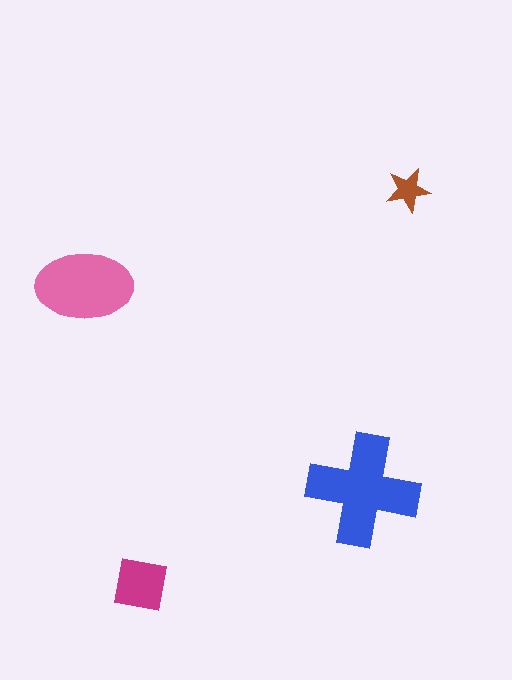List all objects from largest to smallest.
The blue cross, the pink ellipse, the magenta square, the brown star.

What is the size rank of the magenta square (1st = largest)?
3rd.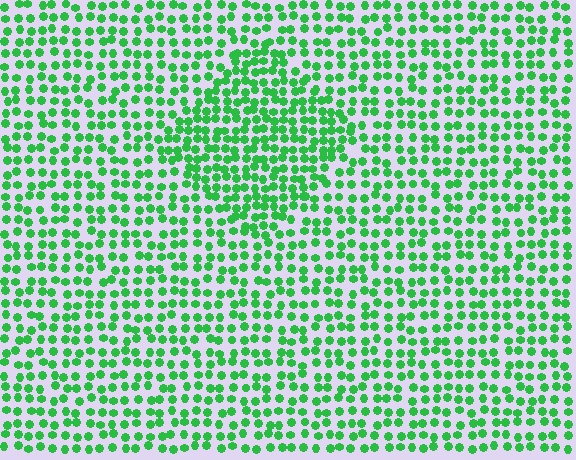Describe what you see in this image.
The image contains small green elements arranged at two different densities. A diamond-shaped region is visible where the elements are more densely packed than the surrounding area.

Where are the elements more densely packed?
The elements are more densely packed inside the diamond boundary.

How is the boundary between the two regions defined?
The boundary is defined by a change in element density (approximately 1.5x ratio). All elements are the same color, size, and shape.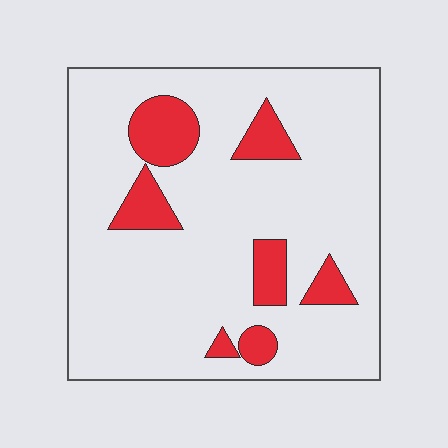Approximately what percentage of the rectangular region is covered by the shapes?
Approximately 15%.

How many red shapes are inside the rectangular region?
7.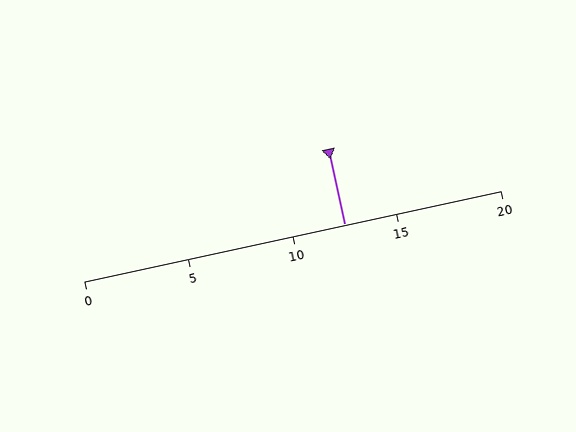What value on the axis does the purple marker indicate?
The marker indicates approximately 12.5.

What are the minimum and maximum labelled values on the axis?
The axis runs from 0 to 20.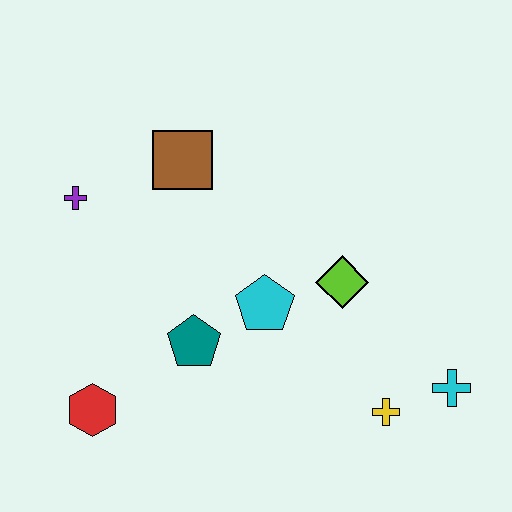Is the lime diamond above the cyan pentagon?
Yes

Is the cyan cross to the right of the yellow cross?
Yes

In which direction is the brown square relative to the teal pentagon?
The brown square is above the teal pentagon.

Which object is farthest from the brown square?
The cyan cross is farthest from the brown square.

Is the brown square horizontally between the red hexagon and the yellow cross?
Yes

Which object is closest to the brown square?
The purple cross is closest to the brown square.